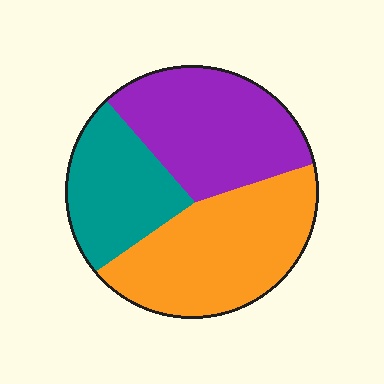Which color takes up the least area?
Teal, at roughly 25%.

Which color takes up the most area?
Orange, at roughly 40%.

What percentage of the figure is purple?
Purple takes up about one third (1/3) of the figure.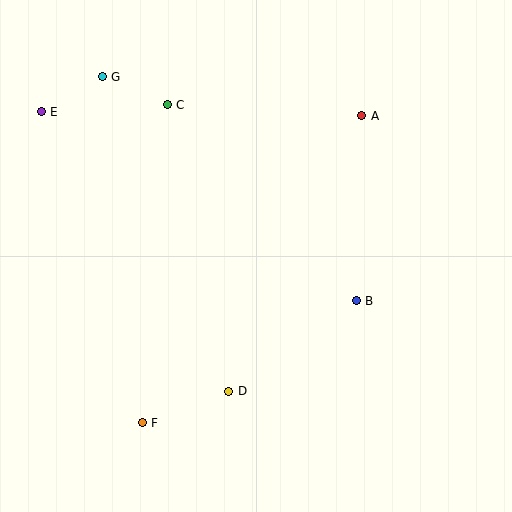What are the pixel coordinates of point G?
Point G is at (102, 77).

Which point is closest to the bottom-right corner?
Point B is closest to the bottom-right corner.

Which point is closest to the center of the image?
Point B at (356, 301) is closest to the center.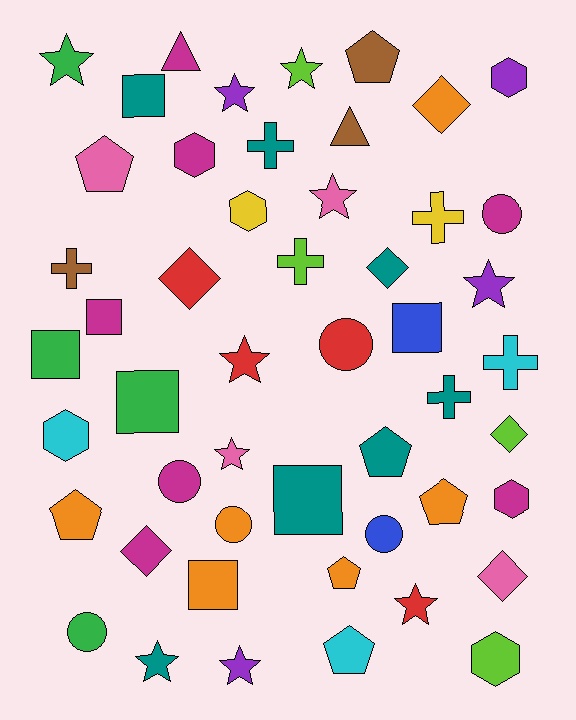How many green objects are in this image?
There are 4 green objects.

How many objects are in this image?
There are 50 objects.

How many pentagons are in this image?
There are 7 pentagons.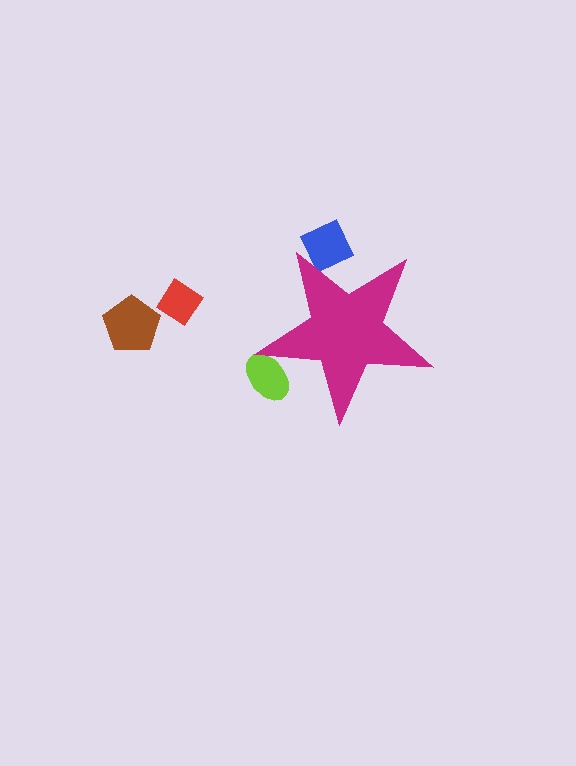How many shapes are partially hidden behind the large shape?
2 shapes are partially hidden.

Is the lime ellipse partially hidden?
Yes, the lime ellipse is partially hidden behind the magenta star.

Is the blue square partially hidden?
Yes, the blue square is partially hidden behind the magenta star.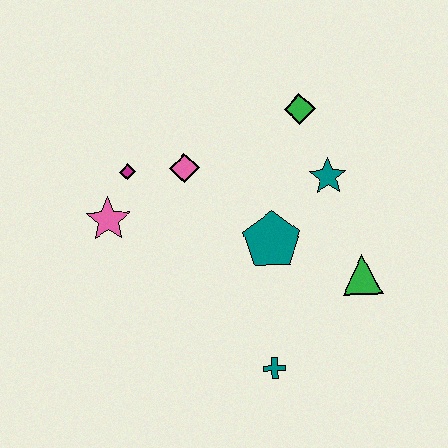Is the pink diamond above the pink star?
Yes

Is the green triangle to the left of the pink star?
No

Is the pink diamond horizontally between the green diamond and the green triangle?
No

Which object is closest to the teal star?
The green diamond is closest to the teal star.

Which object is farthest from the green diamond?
The teal cross is farthest from the green diamond.